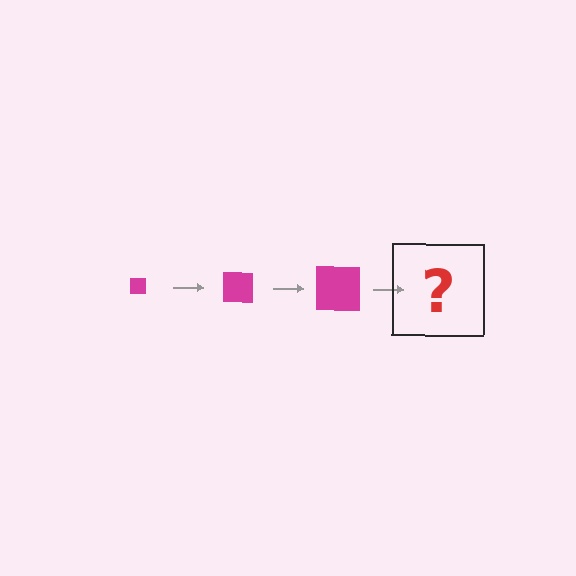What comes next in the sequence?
The next element should be a magenta square, larger than the previous one.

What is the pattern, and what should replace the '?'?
The pattern is that the square gets progressively larger each step. The '?' should be a magenta square, larger than the previous one.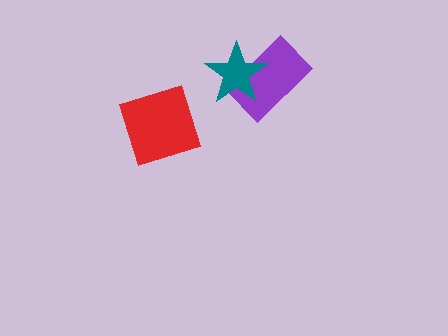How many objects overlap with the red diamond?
0 objects overlap with the red diamond.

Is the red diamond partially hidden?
No, no other shape covers it.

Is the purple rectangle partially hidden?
Yes, it is partially covered by another shape.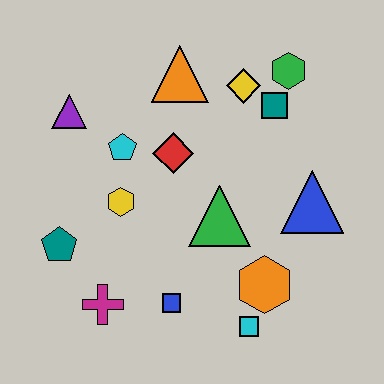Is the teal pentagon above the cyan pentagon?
No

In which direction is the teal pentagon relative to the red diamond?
The teal pentagon is to the left of the red diamond.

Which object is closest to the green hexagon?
The teal square is closest to the green hexagon.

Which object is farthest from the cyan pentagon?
The cyan square is farthest from the cyan pentagon.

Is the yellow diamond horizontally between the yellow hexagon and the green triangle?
No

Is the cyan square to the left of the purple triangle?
No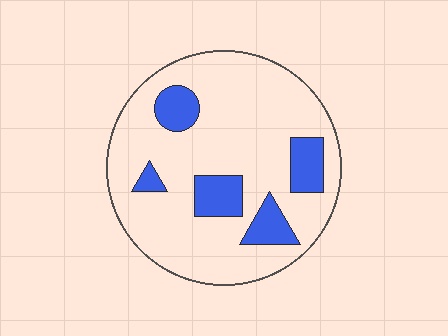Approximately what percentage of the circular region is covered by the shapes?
Approximately 20%.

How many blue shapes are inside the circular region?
5.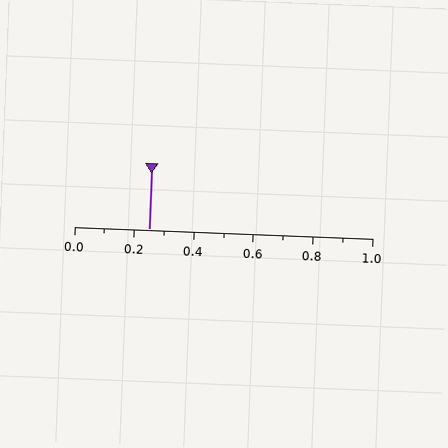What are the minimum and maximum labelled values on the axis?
The axis runs from 0.0 to 1.0.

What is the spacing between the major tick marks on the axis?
The major ticks are spaced 0.2 apart.